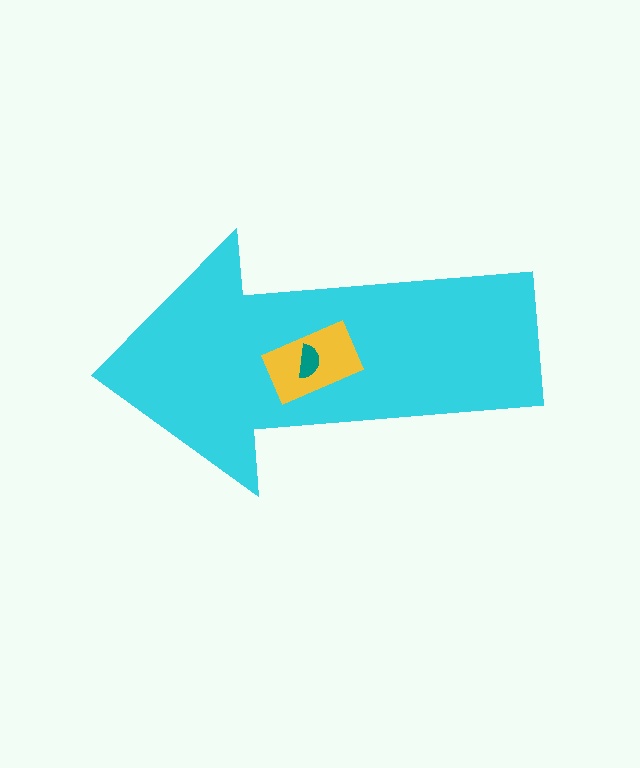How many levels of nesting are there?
3.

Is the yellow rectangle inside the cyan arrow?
Yes.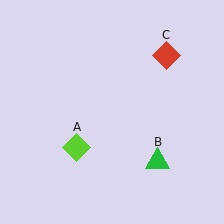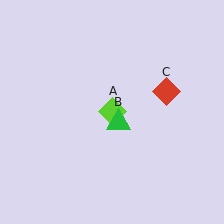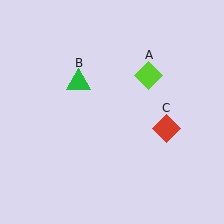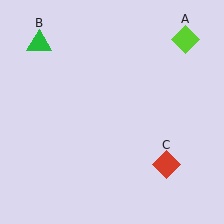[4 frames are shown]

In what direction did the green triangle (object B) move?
The green triangle (object B) moved up and to the left.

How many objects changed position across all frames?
3 objects changed position: lime diamond (object A), green triangle (object B), red diamond (object C).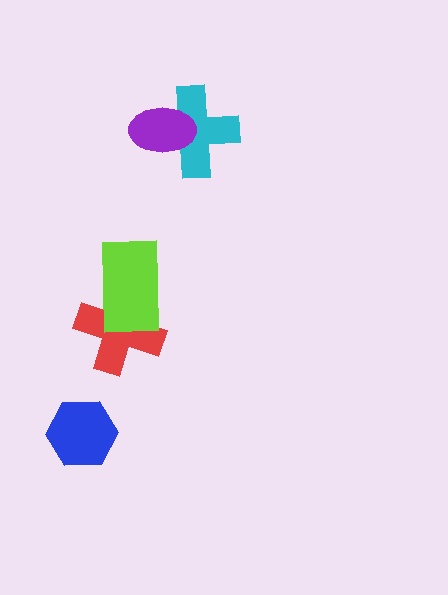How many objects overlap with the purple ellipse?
1 object overlaps with the purple ellipse.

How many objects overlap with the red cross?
1 object overlaps with the red cross.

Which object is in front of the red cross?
The lime rectangle is in front of the red cross.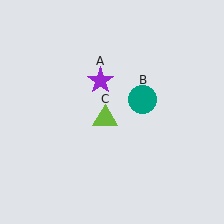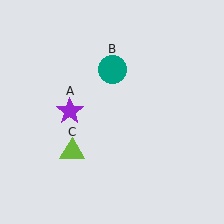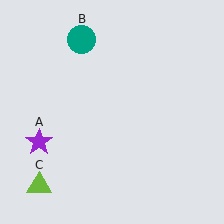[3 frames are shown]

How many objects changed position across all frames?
3 objects changed position: purple star (object A), teal circle (object B), lime triangle (object C).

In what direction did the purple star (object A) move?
The purple star (object A) moved down and to the left.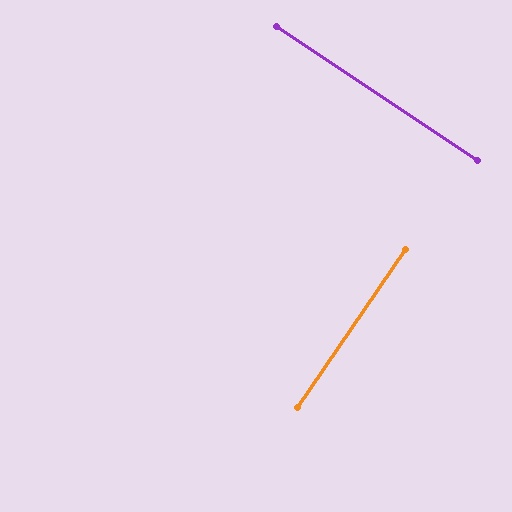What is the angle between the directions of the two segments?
Approximately 89 degrees.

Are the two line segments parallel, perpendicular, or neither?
Perpendicular — they meet at approximately 89°.